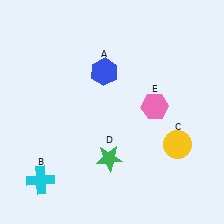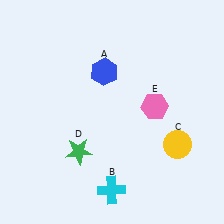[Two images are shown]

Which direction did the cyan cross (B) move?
The cyan cross (B) moved right.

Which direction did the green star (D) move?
The green star (D) moved left.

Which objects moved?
The objects that moved are: the cyan cross (B), the green star (D).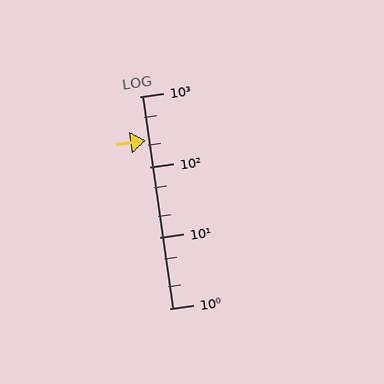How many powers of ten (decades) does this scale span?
The scale spans 3 decades, from 1 to 1000.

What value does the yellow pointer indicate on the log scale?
The pointer indicates approximately 240.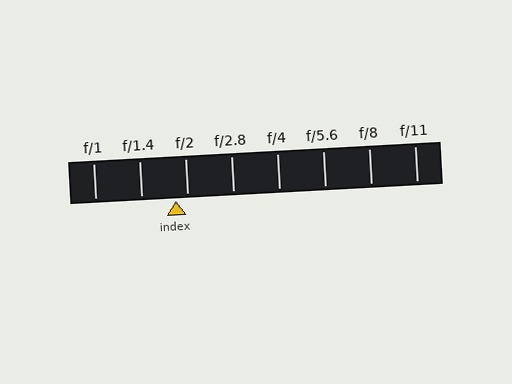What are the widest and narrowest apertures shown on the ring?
The widest aperture shown is f/1 and the narrowest is f/11.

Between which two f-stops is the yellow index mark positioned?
The index mark is between f/1.4 and f/2.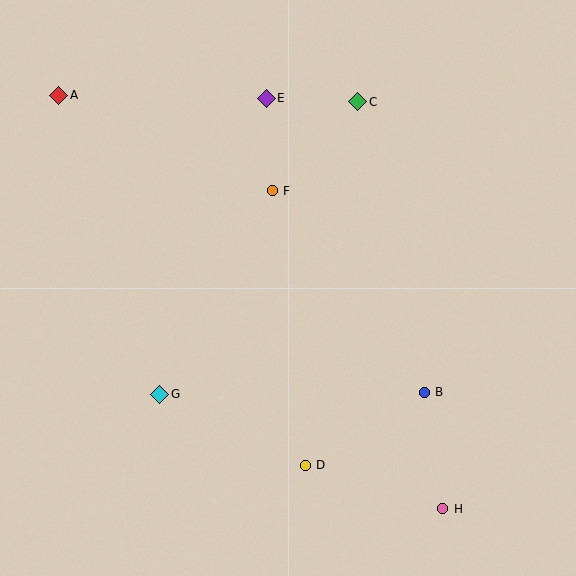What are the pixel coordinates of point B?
Point B is at (424, 392).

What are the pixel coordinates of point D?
Point D is at (305, 465).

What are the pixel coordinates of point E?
Point E is at (266, 98).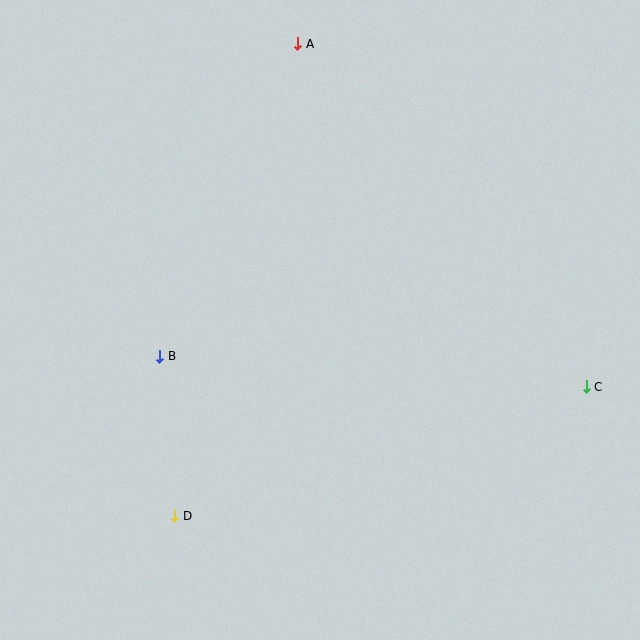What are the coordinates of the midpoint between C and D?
The midpoint between C and D is at (381, 451).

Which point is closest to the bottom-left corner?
Point D is closest to the bottom-left corner.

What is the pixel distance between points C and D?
The distance between C and D is 432 pixels.